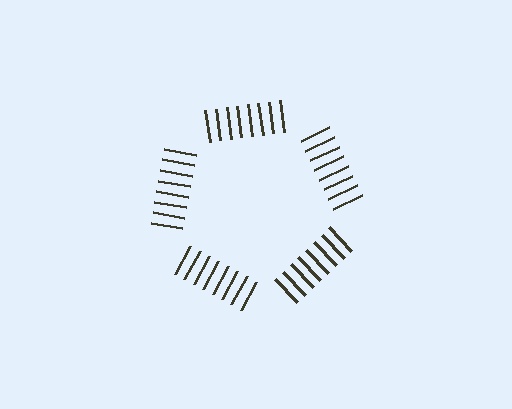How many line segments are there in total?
40 — 8 along each of the 5 edges.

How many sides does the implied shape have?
5 sides — the line-ends trace a pentagon.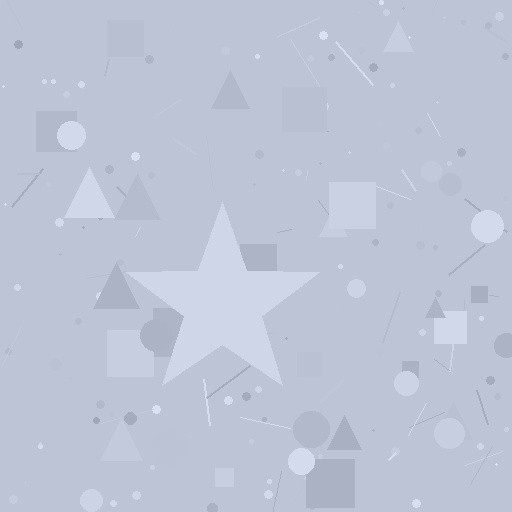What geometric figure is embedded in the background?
A star is embedded in the background.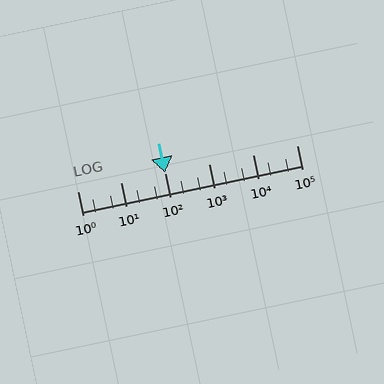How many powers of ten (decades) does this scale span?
The scale spans 5 decades, from 1 to 100000.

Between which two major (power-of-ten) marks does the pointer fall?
The pointer is between 10 and 100.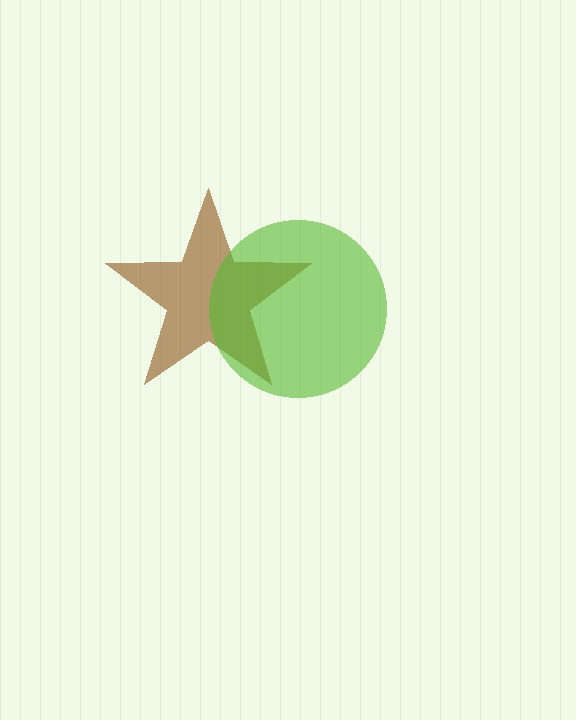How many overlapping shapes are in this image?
There are 2 overlapping shapes in the image.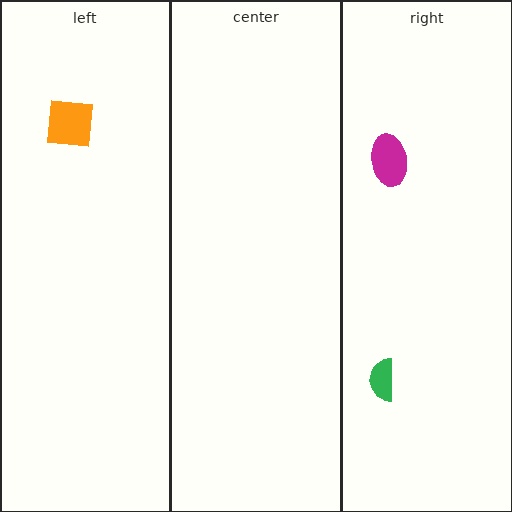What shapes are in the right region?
The magenta ellipse, the green semicircle.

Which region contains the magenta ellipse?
The right region.